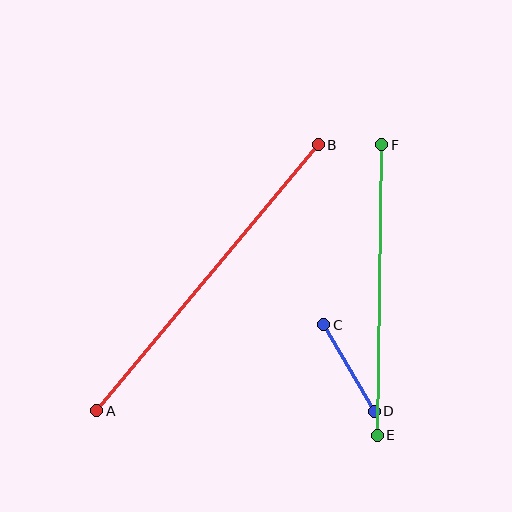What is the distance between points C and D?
The distance is approximately 101 pixels.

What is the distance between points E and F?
The distance is approximately 290 pixels.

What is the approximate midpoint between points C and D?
The midpoint is at approximately (349, 368) pixels.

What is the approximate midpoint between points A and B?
The midpoint is at approximately (207, 278) pixels.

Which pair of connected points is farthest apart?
Points A and B are farthest apart.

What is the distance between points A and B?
The distance is approximately 346 pixels.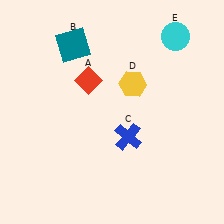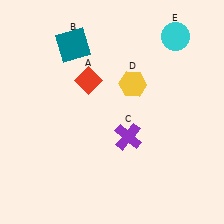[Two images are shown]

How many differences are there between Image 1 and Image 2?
There is 1 difference between the two images.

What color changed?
The cross (C) changed from blue in Image 1 to purple in Image 2.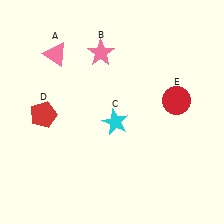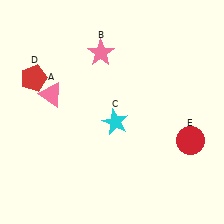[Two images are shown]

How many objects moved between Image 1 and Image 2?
3 objects moved between the two images.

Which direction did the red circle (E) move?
The red circle (E) moved down.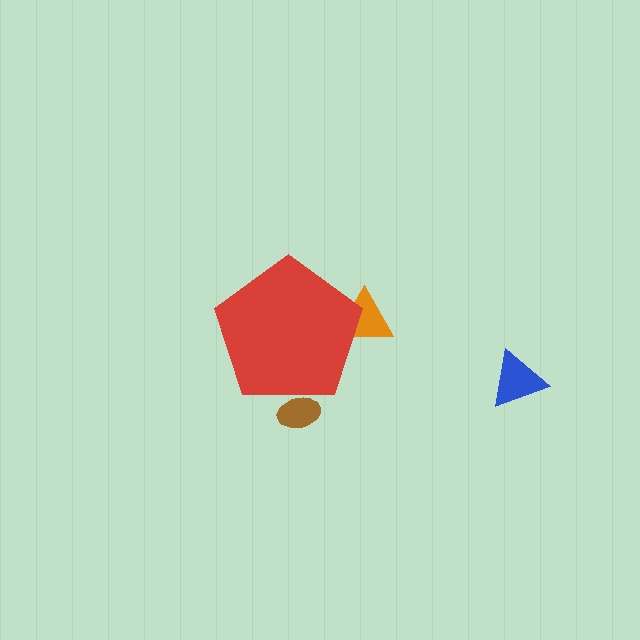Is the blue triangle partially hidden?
No, the blue triangle is fully visible.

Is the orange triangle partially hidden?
Yes, the orange triangle is partially hidden behind the red pentagon.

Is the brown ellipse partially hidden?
Yes, the brown ellipse is partially hidden behind the red pentagon.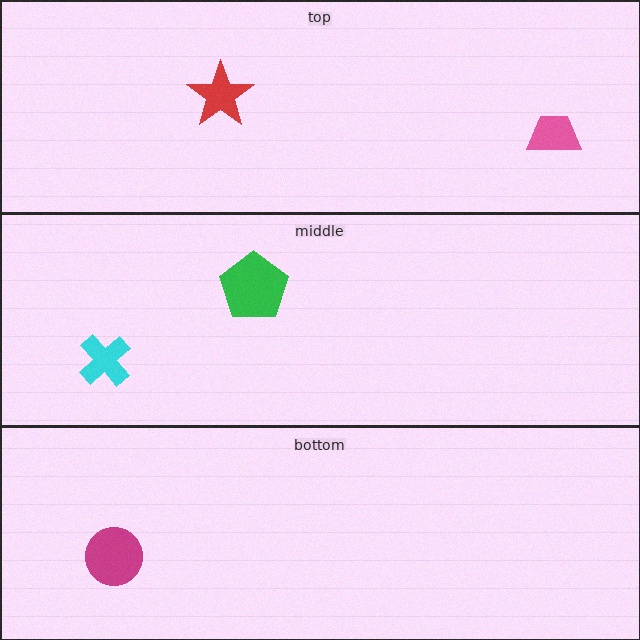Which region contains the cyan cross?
The middle region.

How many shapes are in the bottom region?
1.